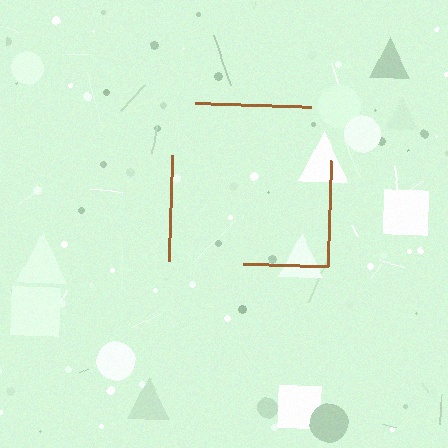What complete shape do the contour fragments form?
The contour fragments form a square.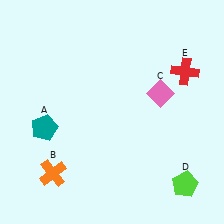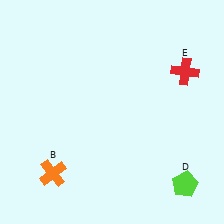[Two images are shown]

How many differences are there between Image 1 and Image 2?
There are 2 differences between the two images.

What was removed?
The teal pentagon (A), the pink diamond (C) were removed in Image 2.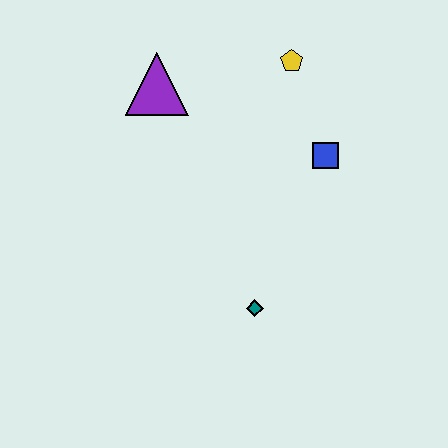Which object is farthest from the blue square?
The purple triangle is farthest from the blue square.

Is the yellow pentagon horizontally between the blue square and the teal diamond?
Yes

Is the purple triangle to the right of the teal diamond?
No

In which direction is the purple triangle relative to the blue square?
The purple triangle is to the left of the blue square.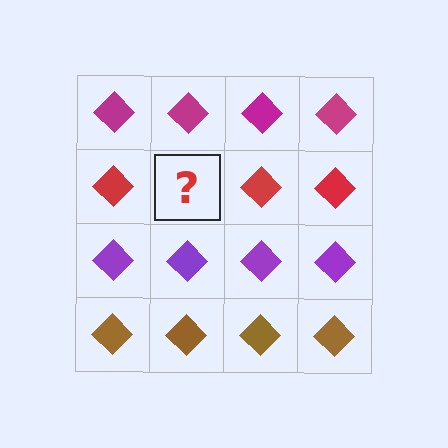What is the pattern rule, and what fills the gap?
The rule is that each row has a consistent color. The gap should be filled with a red diamond.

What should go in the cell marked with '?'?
The missing cell should contain a red diamond.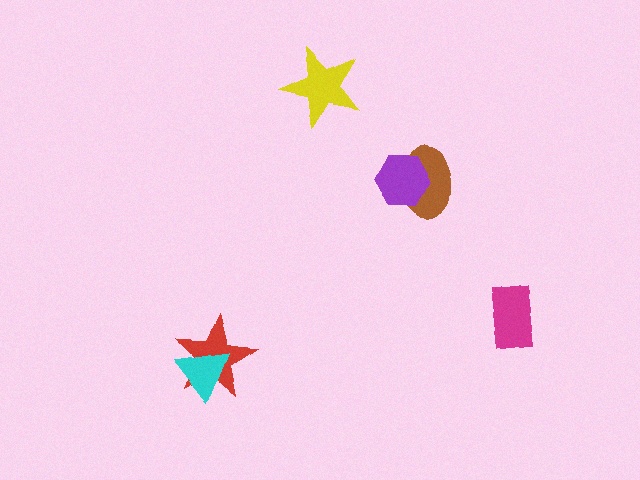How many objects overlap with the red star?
1 object overlaps with the red star.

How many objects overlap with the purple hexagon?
1 object overlaps with the purple hexagon.